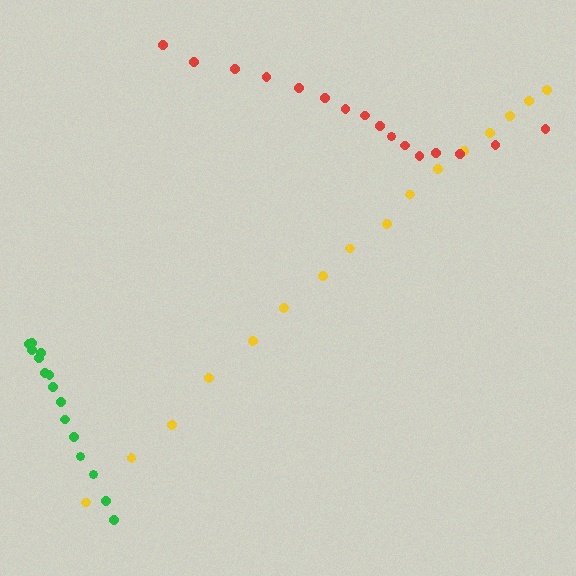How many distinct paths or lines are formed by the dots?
There are 3 distinct paths.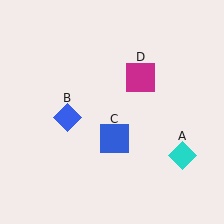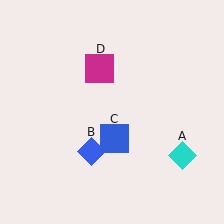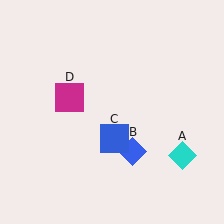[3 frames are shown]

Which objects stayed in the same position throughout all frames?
Cyan diamond (object A) and blue square (object C) remained stationary.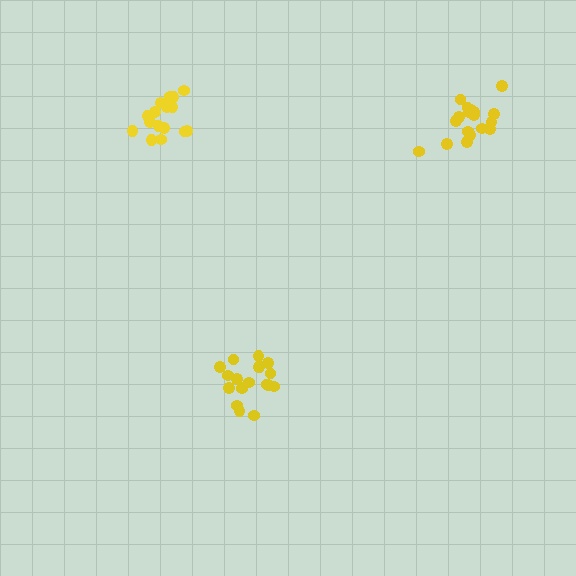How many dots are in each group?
Group 1: 18 dots, Group 2: 19 dots, Group 3: 16 dots (53 total).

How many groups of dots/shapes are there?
There are 3 groups.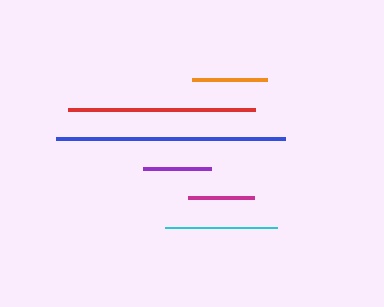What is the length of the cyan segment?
The cyan segment is approximately 112 pixels long.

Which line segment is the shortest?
The magenta line is the shortest at approximately 66 pixels.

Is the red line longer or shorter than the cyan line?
The red line is longer than the cyan line.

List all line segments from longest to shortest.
From longest to shortest: blue, red, cyan, orange, purple, magenta.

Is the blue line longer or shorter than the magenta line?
The blue line is longer than the magenta line.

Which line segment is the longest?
The blue line is the longest at approximately 229 pixels.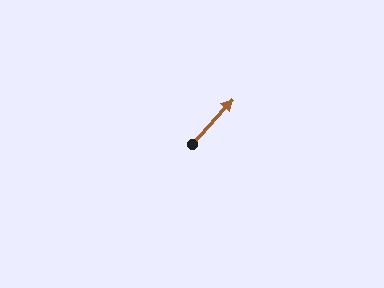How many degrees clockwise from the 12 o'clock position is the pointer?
Approximately 42 degrees.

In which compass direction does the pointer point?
Northeast.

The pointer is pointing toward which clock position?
Roughly 1 o'clock.